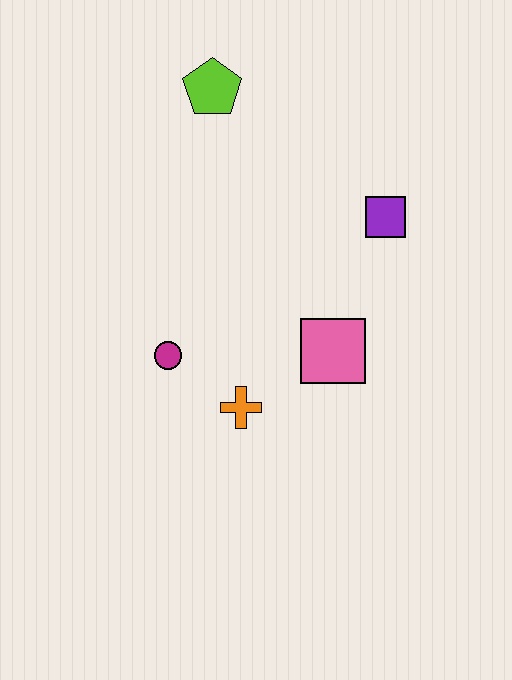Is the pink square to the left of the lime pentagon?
No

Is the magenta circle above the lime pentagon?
No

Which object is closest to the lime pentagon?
The purple square is closest to the lime pentagon.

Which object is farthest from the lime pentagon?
The orange cross is farthest from the lime pentagon.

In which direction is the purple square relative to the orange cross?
The purple square is above the orange cross.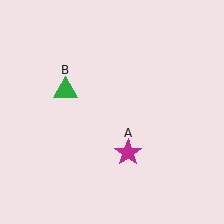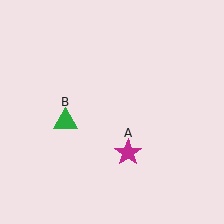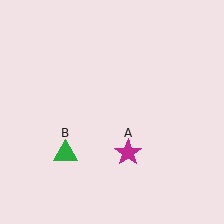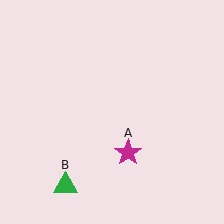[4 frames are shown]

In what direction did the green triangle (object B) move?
The green triangle (object B) moved down.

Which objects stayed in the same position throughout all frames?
Magenta star (object A) remained stationary.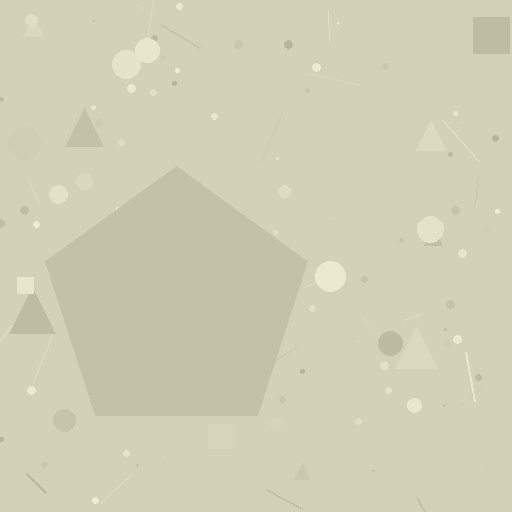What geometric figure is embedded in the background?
A pentagon is embedded in the background.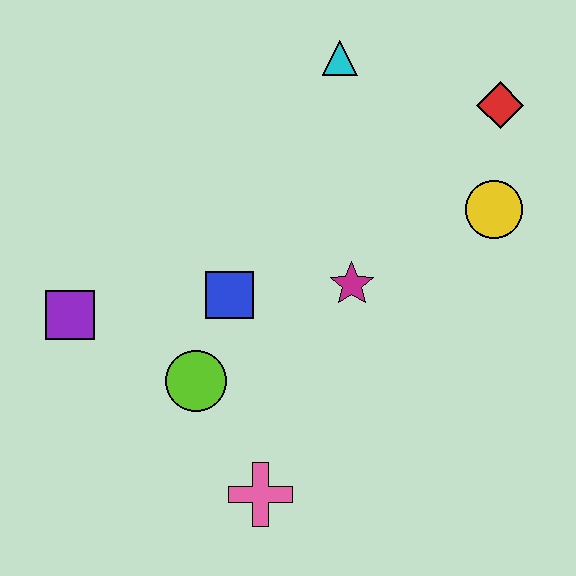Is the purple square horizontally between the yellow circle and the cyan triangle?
No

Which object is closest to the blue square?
The lime circle is closest to the blue square.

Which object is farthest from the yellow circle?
The purple square is farthest from the yellow circle.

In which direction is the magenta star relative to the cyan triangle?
The magenta star is below the cyan triangle.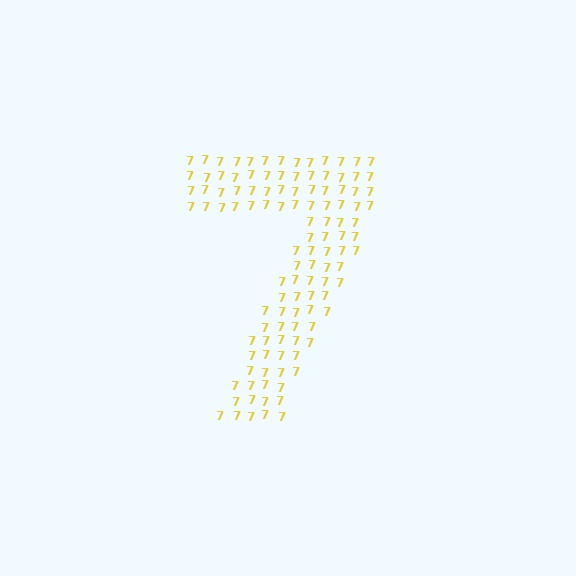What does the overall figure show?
The overall figure shows the digit 7.